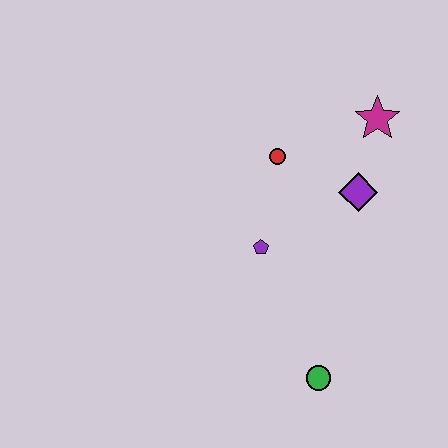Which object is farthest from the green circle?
The magenta star is farthest from the green circle.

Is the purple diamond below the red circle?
Yes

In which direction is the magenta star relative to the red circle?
The magenta star is to the right of the red circle.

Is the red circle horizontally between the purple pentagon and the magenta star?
Yes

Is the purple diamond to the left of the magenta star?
Yes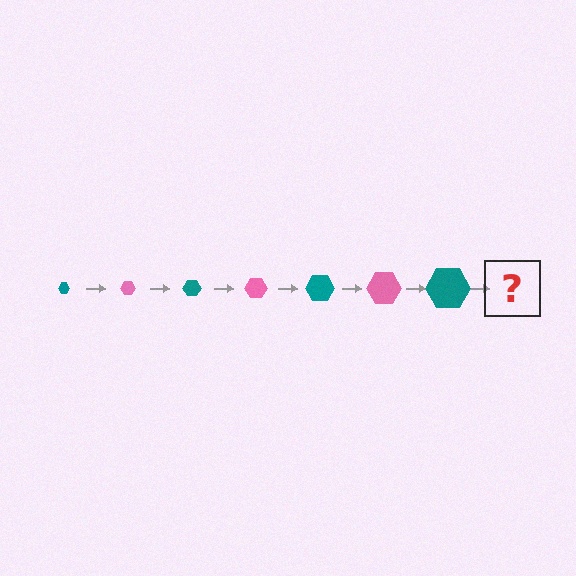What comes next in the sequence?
The next element should be a pink hexagon, larger than the previous one.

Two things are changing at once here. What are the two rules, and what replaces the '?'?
The two rules are that the hexagon grows larger each step and the color cycles through teal and pink. The '?' should be a pink hexagon, larger than the previous one.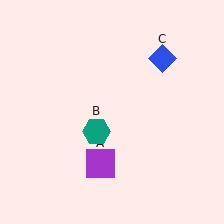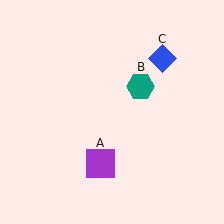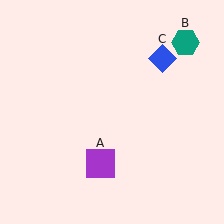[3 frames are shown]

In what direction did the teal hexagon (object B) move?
The teal hexagon (object B) moved up and to the right.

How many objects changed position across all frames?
1 object changed position: teal hexagon (object B).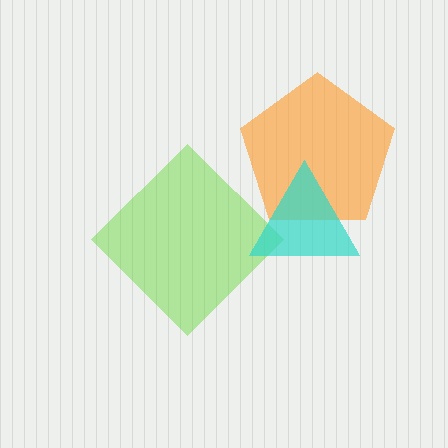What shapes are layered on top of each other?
The layered shapes are: a lime diamond, an orange pentagon, a cyan triangle.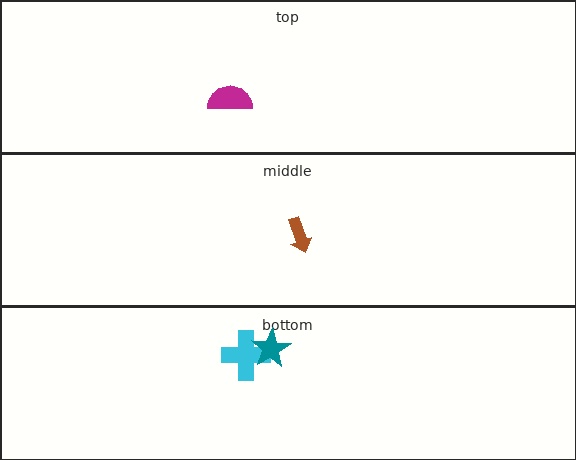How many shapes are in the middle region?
1.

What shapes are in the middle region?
The brown arrow.